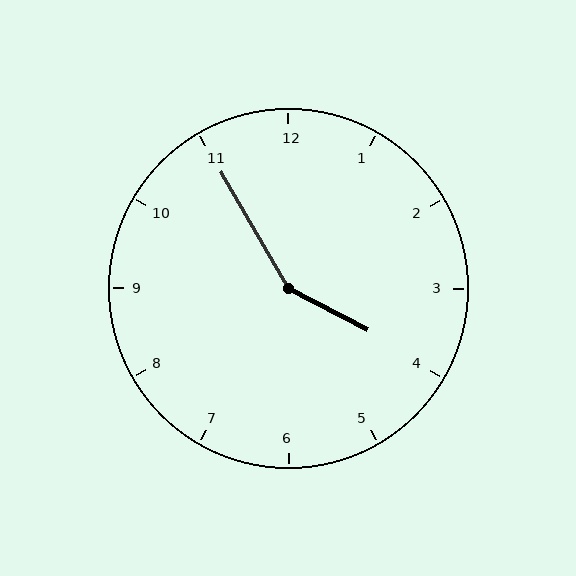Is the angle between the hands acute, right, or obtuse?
It is obtuse.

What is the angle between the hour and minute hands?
Approximately 148 degrees.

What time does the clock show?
3:55.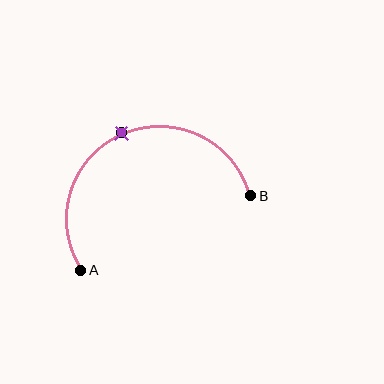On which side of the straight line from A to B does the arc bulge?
The arc bulges above the straight line connecting A and B.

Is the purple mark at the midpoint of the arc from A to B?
Yes. The purple mark lies on the arc at equal arc-length from both A and B — it is the arc midpoint.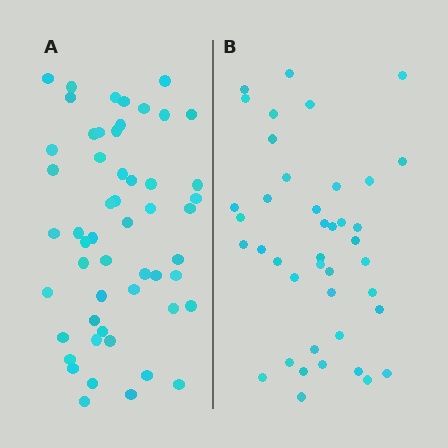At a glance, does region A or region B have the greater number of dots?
Region A (the left region) has more dots.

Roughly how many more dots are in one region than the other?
Region A has roughly 12 or so more dots than region B.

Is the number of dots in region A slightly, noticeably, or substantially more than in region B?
Region A has noticeably more, but not dramatically so. The ratio is roughly 1.3 to 1.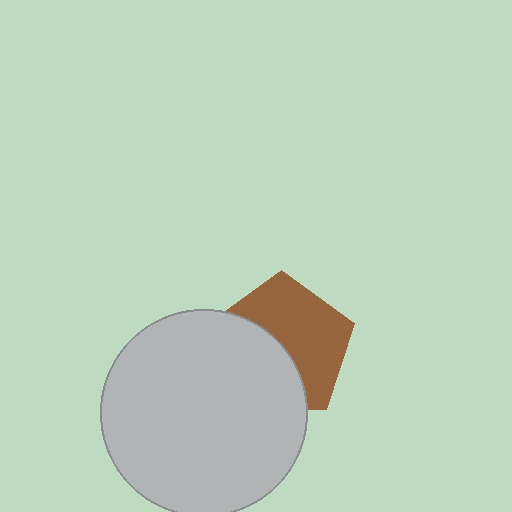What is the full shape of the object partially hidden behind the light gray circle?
The partially hidden object is a brown pentagon.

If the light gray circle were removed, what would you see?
You would see the complete brown pentagon.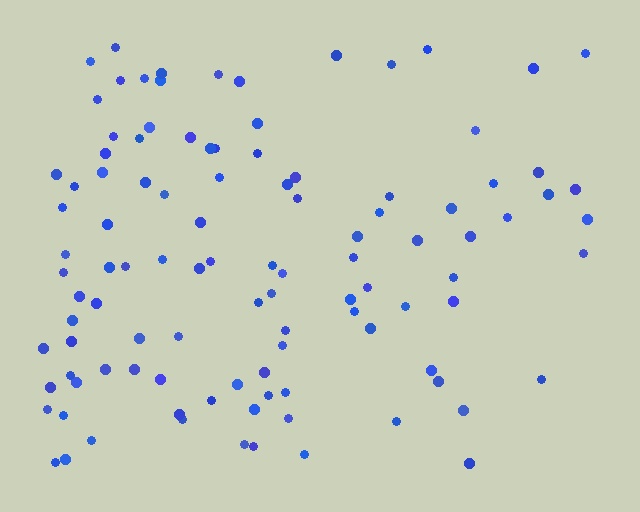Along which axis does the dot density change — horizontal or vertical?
Horizontal.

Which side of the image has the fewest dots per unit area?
The right.